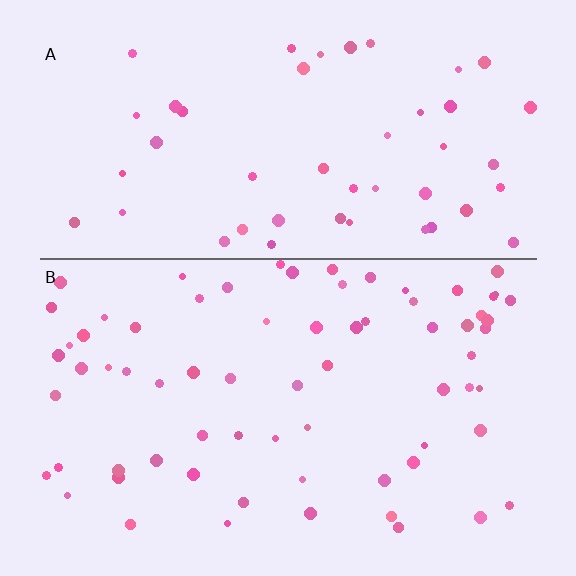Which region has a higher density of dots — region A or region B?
B (the bottom).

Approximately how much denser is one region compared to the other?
Approximately 1.4× — region B over region A.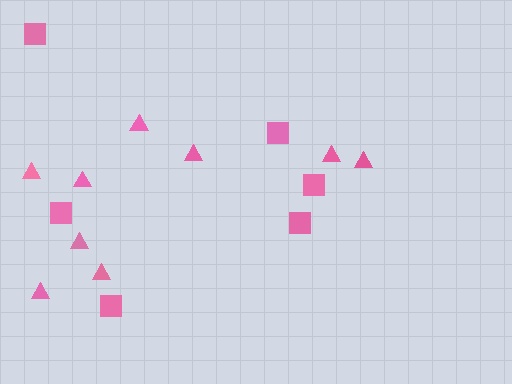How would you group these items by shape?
There are 2 groups: one group of triangles (9) and one group of squares (6).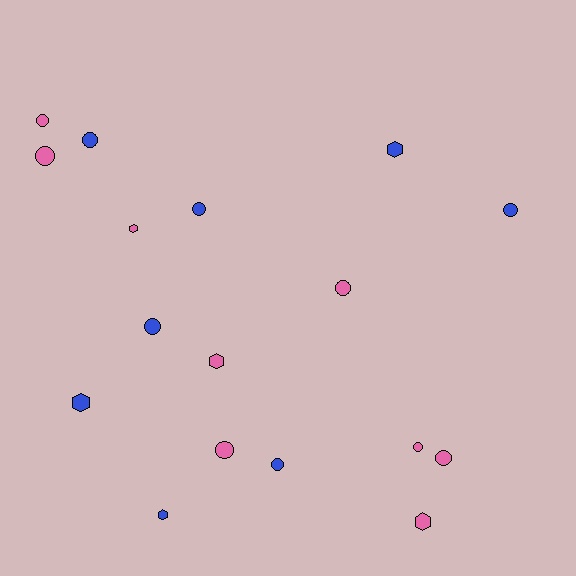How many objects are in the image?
There are 17 objects.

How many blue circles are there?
There are 5 blue circles.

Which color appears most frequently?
Pink, with 9 objects.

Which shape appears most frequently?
Circle, with 11 objects.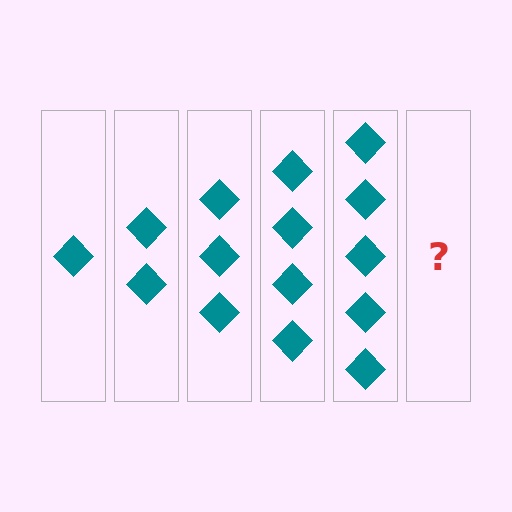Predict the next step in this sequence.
The next step is 6 diamonds.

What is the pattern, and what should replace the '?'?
The pattern is that each step adds one more diamond. The '?' should be 6 diamonds.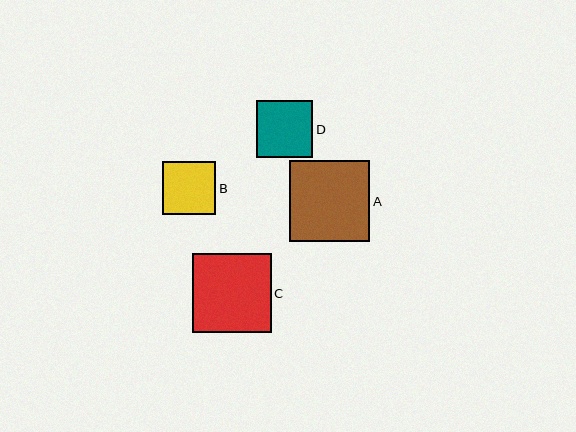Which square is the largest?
Square A is the largest with a size of approximately 81 pixels.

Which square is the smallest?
Square B is the smallest with a size of approximately 54 pixels.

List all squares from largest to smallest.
From largest to smallest: A, C, D, B.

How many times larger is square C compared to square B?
Square C is approximately 1.5 times the size of square B.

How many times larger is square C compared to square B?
Square C is approximately 1.5 times the size of square B.